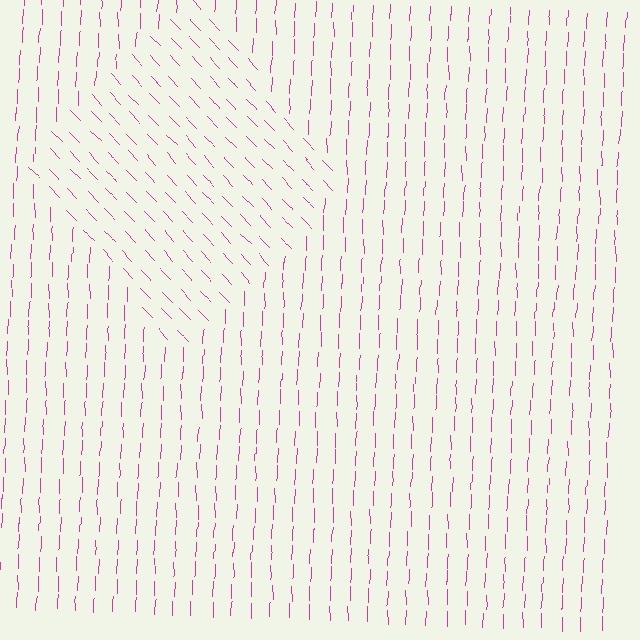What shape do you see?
I see a diamond.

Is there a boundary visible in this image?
Yes, there is a texture boundary formed by a change in line orientation.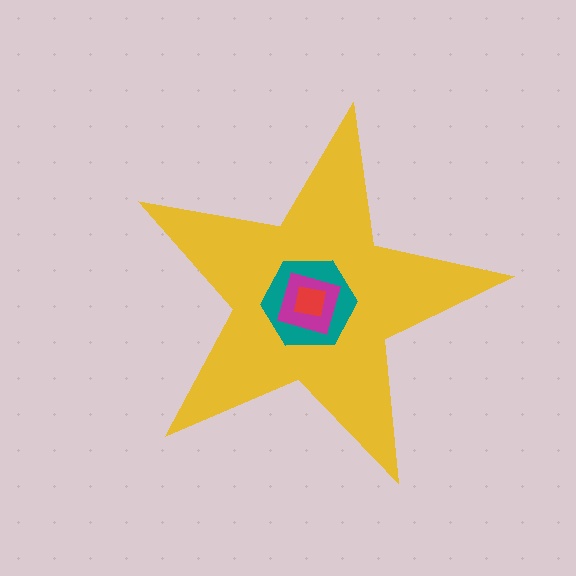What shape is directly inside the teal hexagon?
The magenta diamond.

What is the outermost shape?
The yellow star.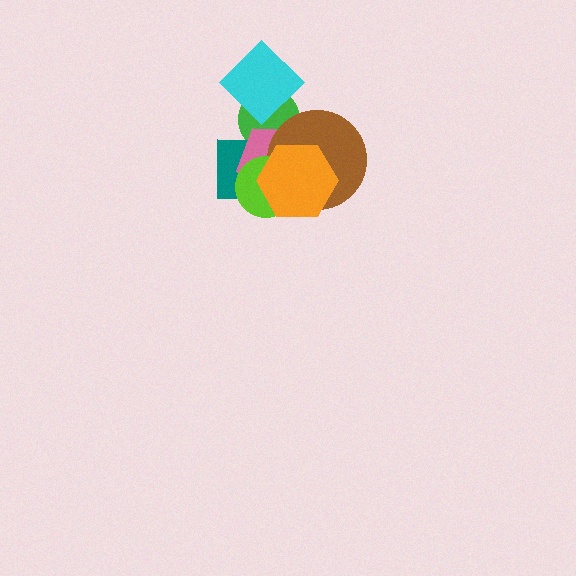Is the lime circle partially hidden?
Yes, it is partially covered by another shape.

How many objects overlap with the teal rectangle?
5 objects overlap with the teal rectangle.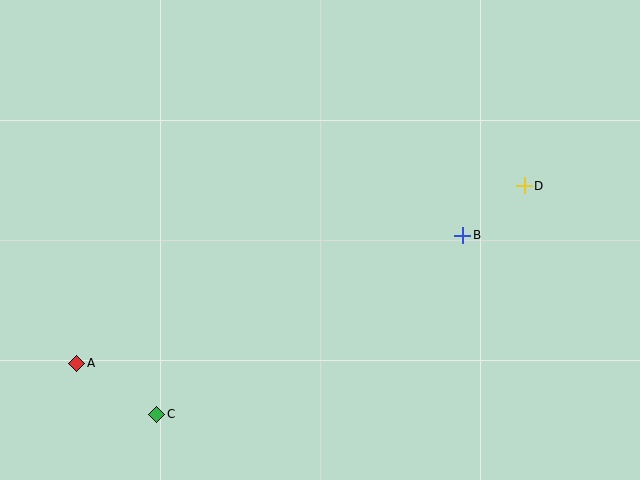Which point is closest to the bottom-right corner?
Point B is closest to the bottom-right corner.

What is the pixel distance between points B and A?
The distance between B and A is 407 pixels.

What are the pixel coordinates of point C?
Point C is at (157, 414).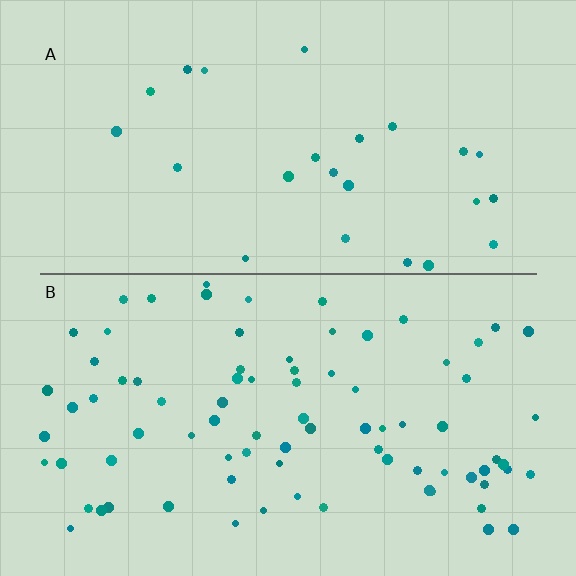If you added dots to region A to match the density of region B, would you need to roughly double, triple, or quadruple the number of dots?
Approximately triple.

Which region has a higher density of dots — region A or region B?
B (the bottom).